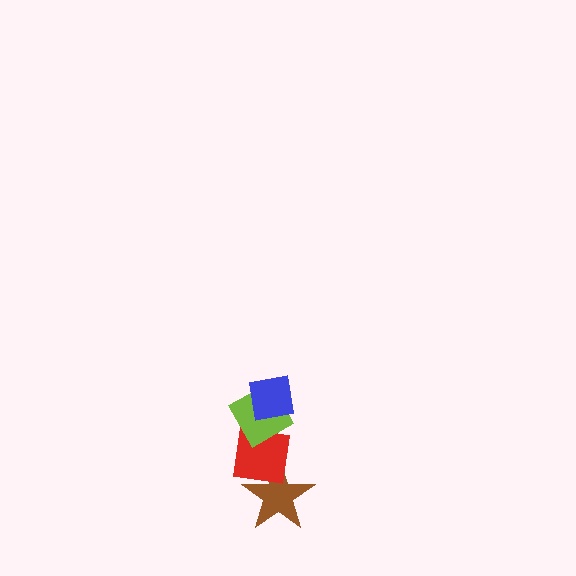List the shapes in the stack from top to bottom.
From top to bottom: the blue square, the lime diamond, the red square, the brown star.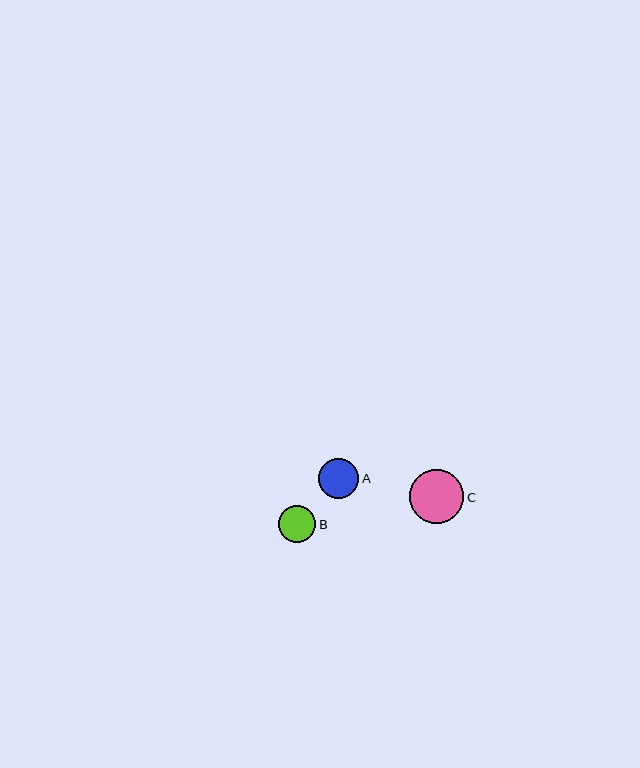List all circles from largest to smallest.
From largest to smallest: C, A, B.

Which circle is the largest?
Circle C is the largest with a size of approximately 54 pixels.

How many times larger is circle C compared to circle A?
Circle C is approximately 1.4 times the size of circle A.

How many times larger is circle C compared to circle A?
Circle C is approximately 1.4 times the size of circle A.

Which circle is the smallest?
Circle B is the smallest with a size of approximately 37 pixels.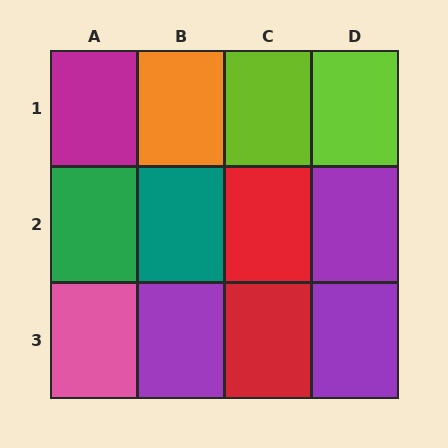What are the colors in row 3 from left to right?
Pink, purple, red, purple.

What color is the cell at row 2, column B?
Teal.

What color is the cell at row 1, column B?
Orange.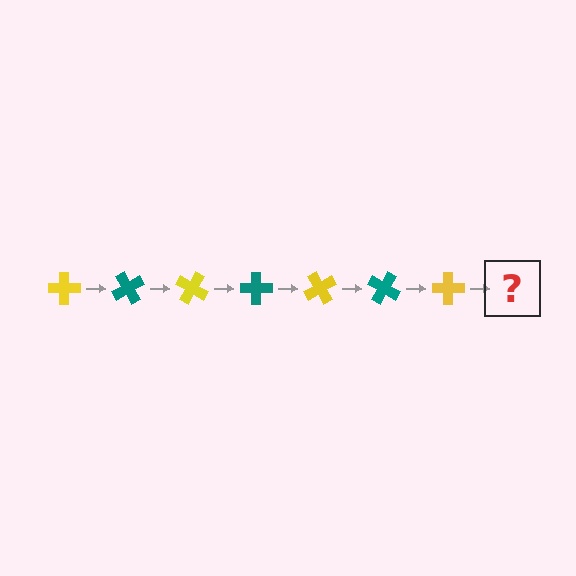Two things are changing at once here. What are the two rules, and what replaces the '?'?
The two rules are that it rotates 60 degrees each step and the color cycles through yellow and teal. The '?' should be a teal cross, rotated 420 degrees from the start.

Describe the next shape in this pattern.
It should be a teal cross, rotated 420 degrees from the start.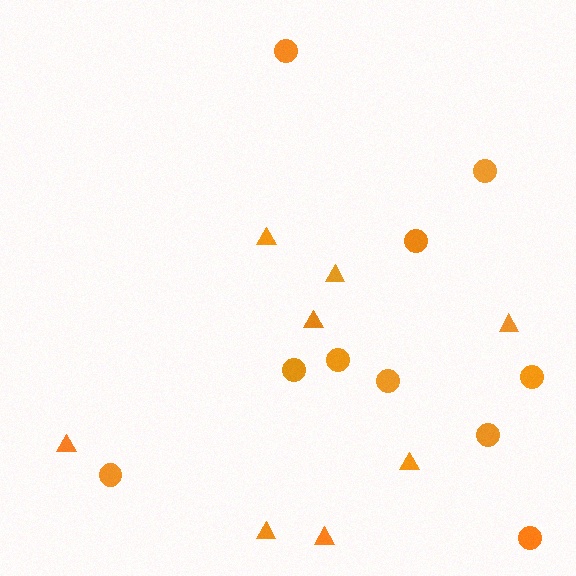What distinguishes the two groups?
There are 2 groups: one group of circles (10) and one group of triangles (8).